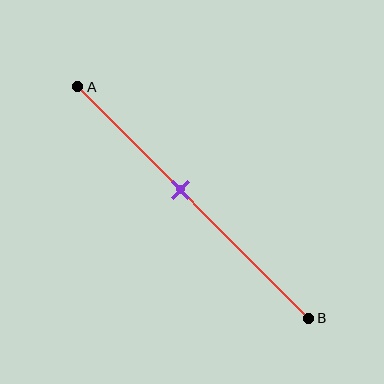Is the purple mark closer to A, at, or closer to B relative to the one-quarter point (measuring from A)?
The purple mark is closer to point B than the one-quarter point of segment AB.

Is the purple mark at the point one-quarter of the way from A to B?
No, the mark is at about 45% from A, not at the 25% one-quarter point.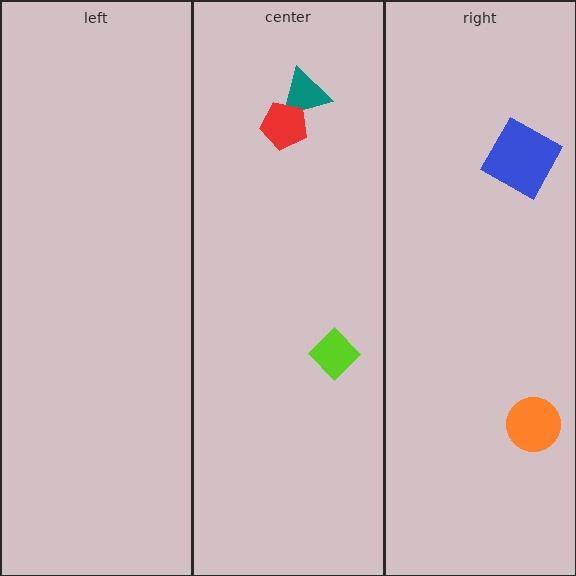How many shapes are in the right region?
2.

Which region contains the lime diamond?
The center region.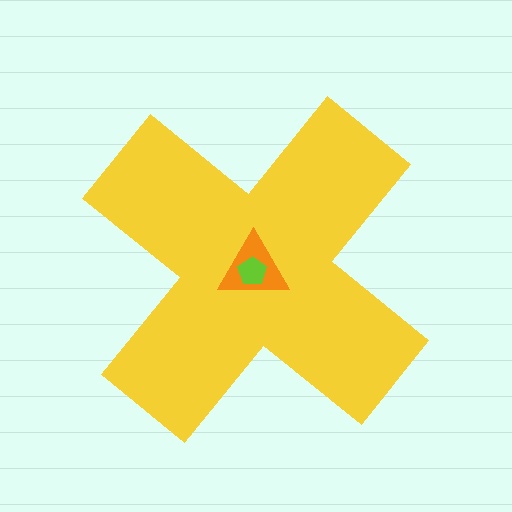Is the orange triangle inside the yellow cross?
Yes.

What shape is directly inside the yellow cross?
The orange triangle.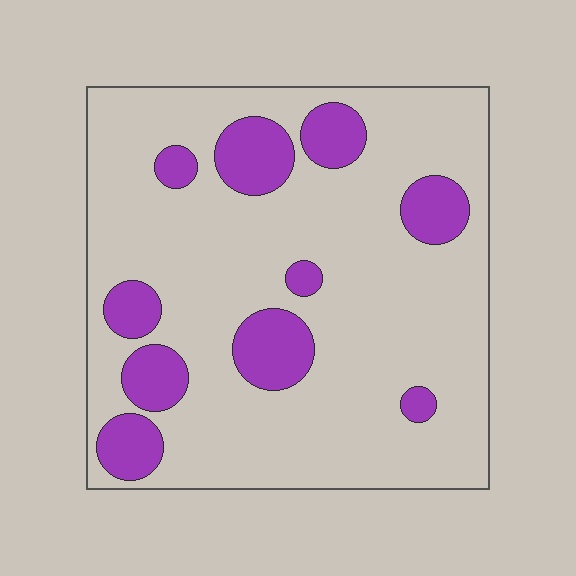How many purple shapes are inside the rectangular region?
10.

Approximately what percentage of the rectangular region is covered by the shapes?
Approximately 20%.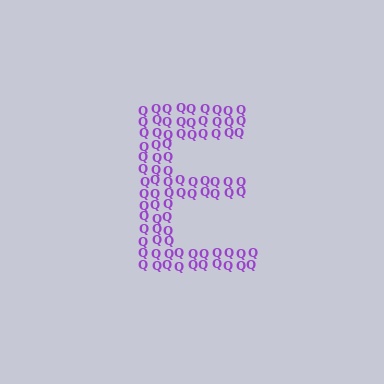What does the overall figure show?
The overall figure shows the letter E.